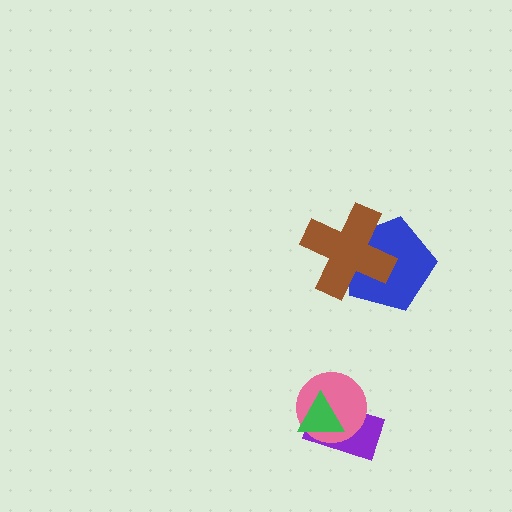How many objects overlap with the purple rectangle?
2 objects overlap with the purple rectangle.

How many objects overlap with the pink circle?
2 objects overlap with the pink circle.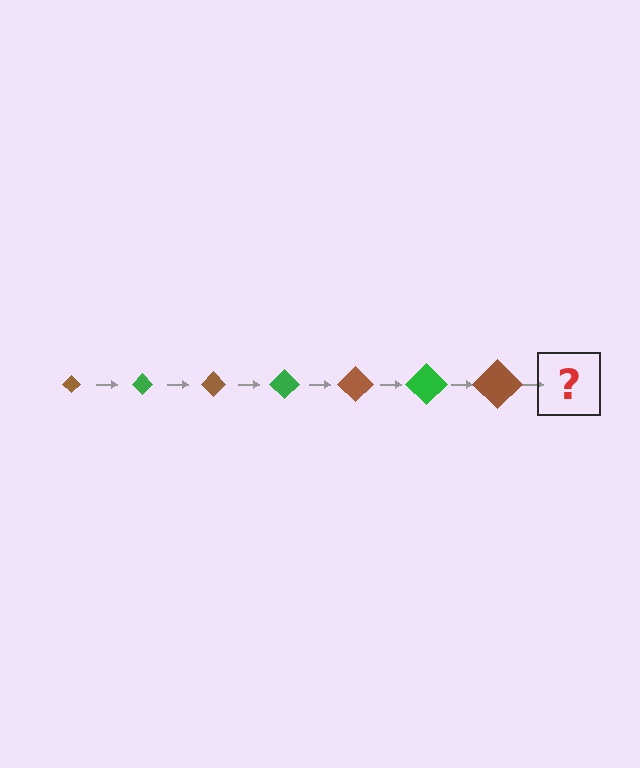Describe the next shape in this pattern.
It should be a green diamond, larger than the previous one.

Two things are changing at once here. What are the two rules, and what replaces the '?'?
The two rules are that the diamond grows larger each step and the color cycles through brown and green. The '?' should be a green diamond, larger than the previous one.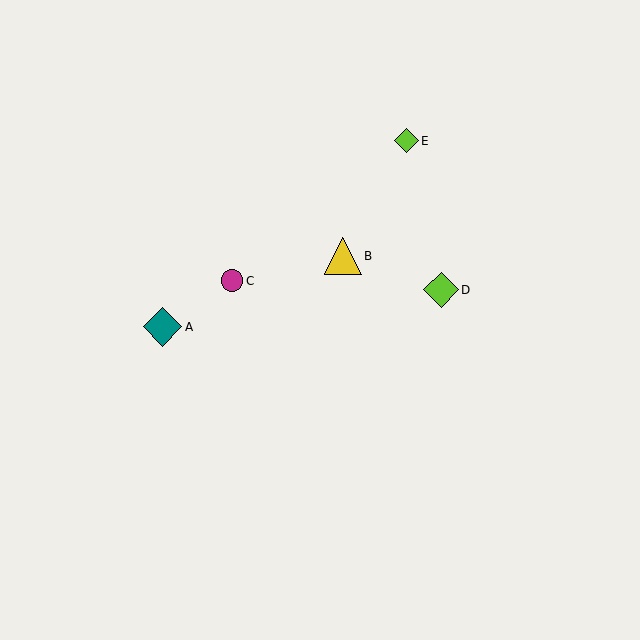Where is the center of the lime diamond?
The center of the lime diamond is at (441, 290).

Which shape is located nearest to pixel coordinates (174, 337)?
The teal diamond (labeled A) at (162, 327) is nearest to that location.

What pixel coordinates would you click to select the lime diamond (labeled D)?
Click at (441, 290) to select the lime diamond D.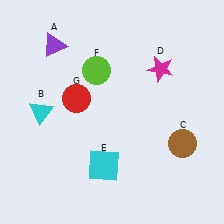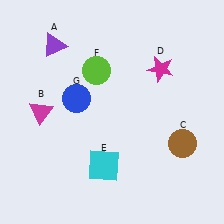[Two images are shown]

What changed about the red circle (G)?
In Image 1, G is red. In Image 2, it changed to blue.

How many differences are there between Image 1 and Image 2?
There are 2 differences between the two images.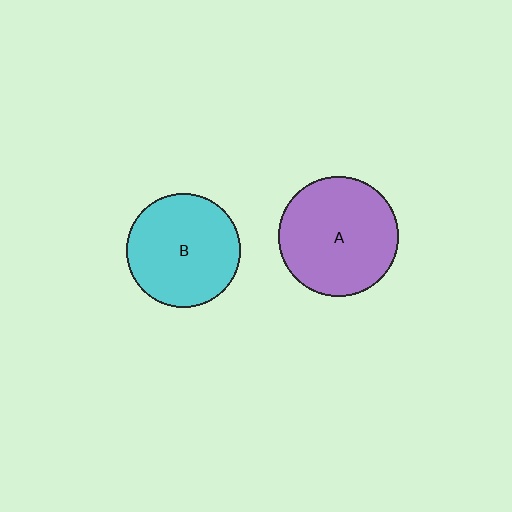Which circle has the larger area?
Circle A (purple).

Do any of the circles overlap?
No, none of the circles overlap.